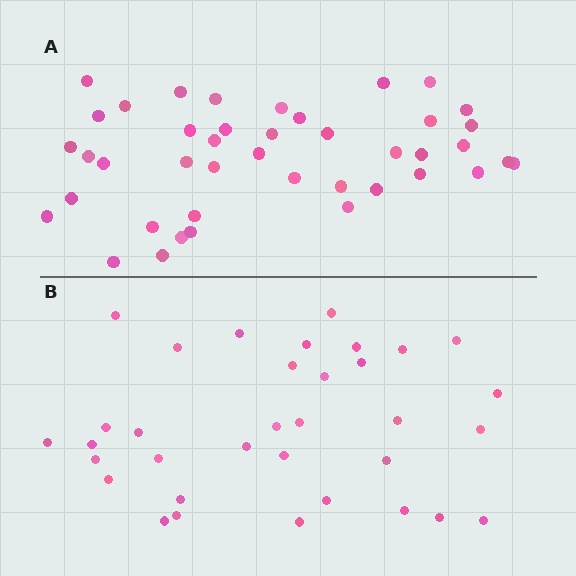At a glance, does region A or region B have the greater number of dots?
Region A (the top region) has more dots.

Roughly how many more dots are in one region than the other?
Region A has roughly 8 or so more dots than region B.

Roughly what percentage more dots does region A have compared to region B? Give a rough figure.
About 25% more.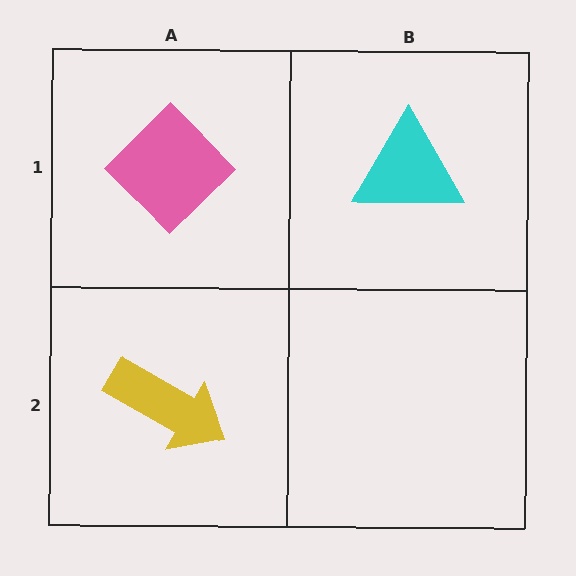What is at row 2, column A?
A yellow arrow.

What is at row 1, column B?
A cyan triangle.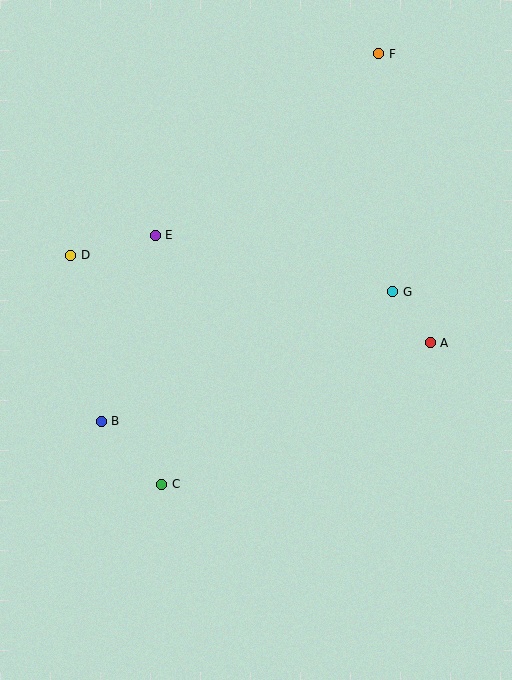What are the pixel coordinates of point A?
Point A is at (430, 343).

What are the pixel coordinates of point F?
Point F is at (379, 54).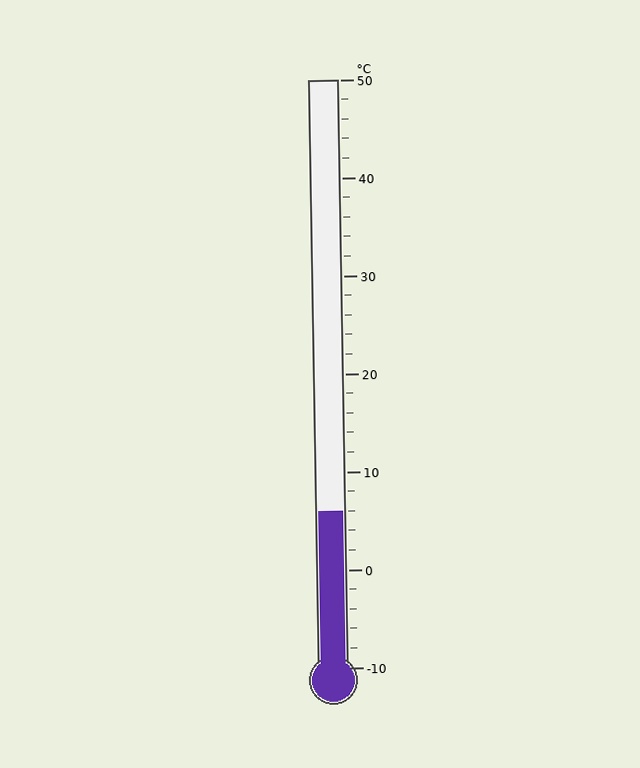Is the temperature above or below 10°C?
The temperature is below 10°C.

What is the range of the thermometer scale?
The thermometer scale ranges from -10°C to 50°C.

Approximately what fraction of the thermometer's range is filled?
The thermometer is filled to approximately 25% of its range.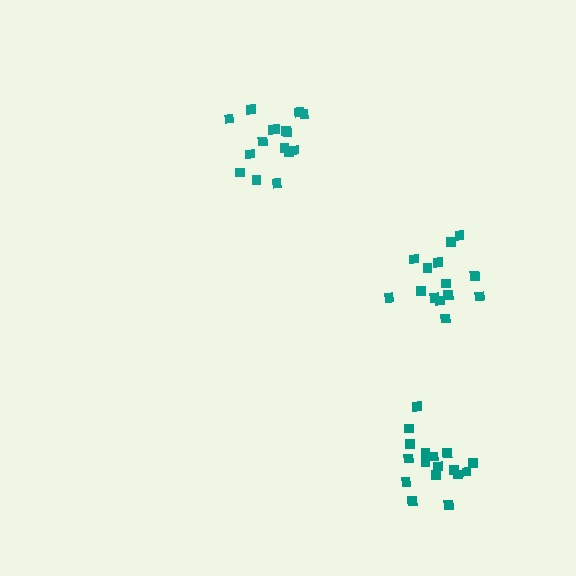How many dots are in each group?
Group 1: 17 dots, Group 2: 16 dots, Group 3: 14 dots (47 total).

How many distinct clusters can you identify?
There are 3 distinct clusters.